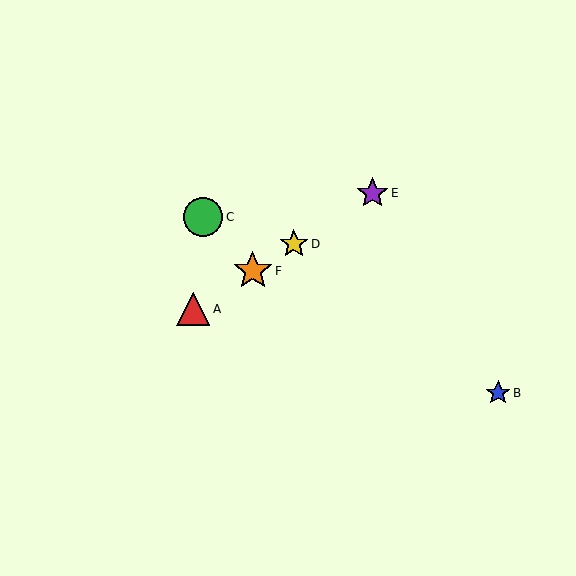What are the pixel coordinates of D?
Object D is at (294, 244).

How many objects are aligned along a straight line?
4 objects (A, D, E, F) are aligned along a straight line.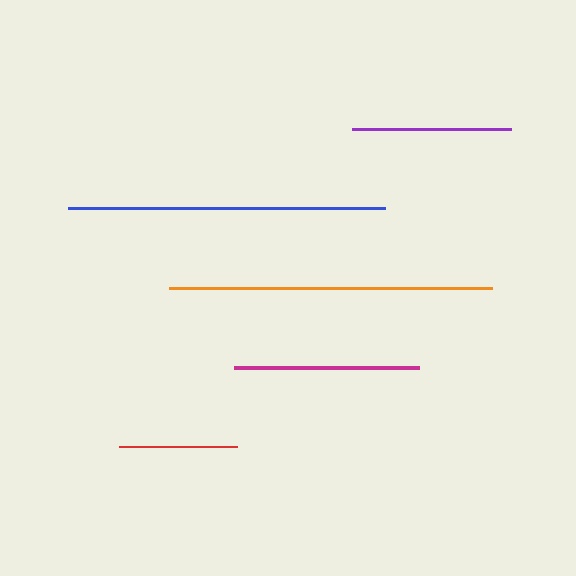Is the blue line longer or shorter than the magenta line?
The blue line is longer than the magenta line.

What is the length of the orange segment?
The orange segment is approximately 323 pixels long.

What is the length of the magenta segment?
The magenta segment is approximately 185 pixels long.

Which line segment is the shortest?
The red line is the shortest at approximately 118 pixels.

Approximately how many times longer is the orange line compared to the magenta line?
The orange line is approximately 1.7 times the length of the magenta line.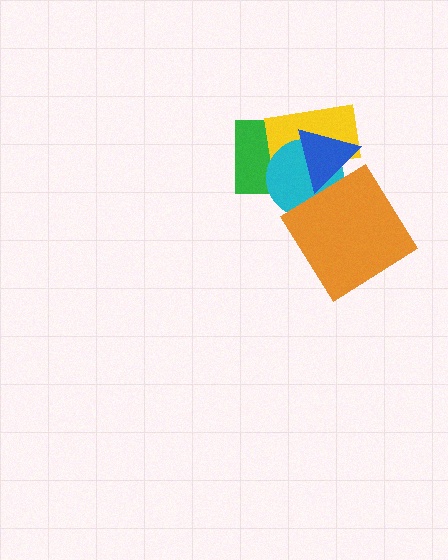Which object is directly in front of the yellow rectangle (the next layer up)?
The cyan circle is directly in front of the yellow rectangle.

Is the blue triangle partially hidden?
No, no other shape covers it.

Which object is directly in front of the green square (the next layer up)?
The yellow rectangle is directly in front of the green square.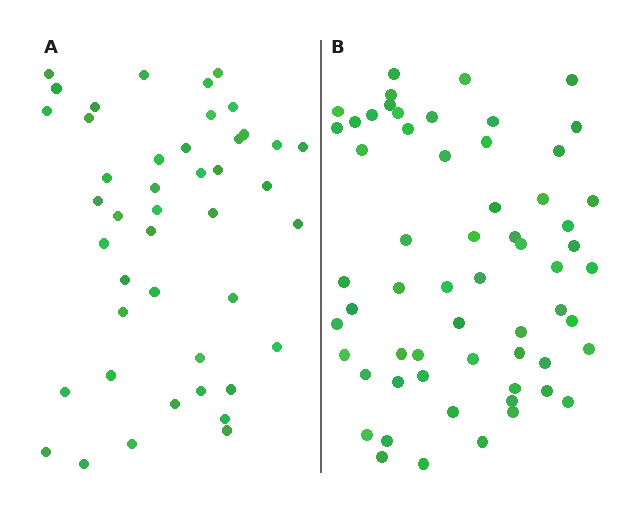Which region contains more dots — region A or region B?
Region B (the right region) has more dots.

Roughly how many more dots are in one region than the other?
Region B has approximately 15 more dots than region A.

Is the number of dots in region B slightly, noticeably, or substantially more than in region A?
Region B has noticeably more, but not dramatically so. The ratio is roughly 1.4 to 1.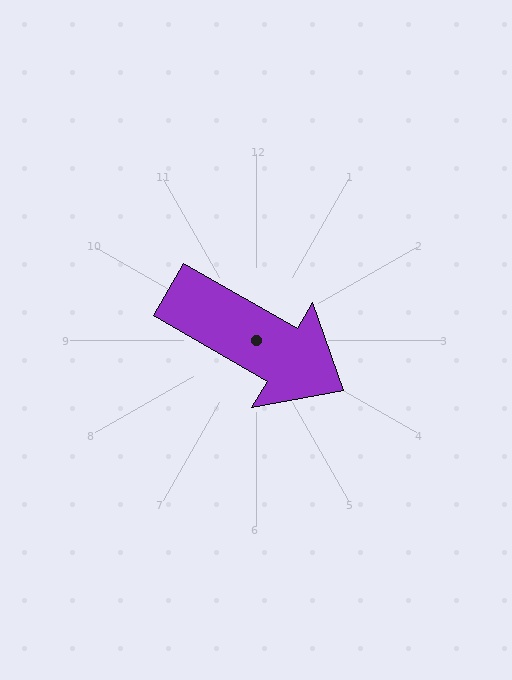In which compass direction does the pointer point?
Southeast.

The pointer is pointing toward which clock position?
Roughly 4 o'clock.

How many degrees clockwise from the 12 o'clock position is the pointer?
Approximately 120 degrees.